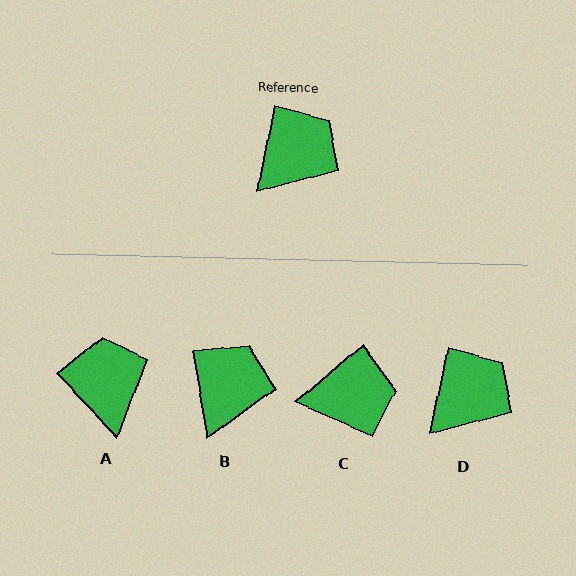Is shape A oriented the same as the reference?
No, it is off by about 54 degrees.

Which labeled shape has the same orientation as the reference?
D.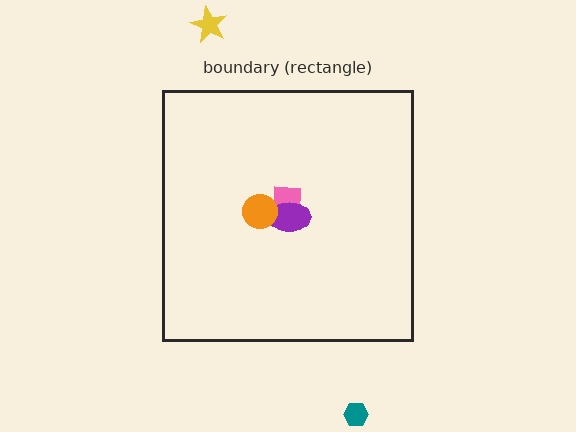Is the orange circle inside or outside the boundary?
Inside.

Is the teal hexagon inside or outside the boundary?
Outside.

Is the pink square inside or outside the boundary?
Inside.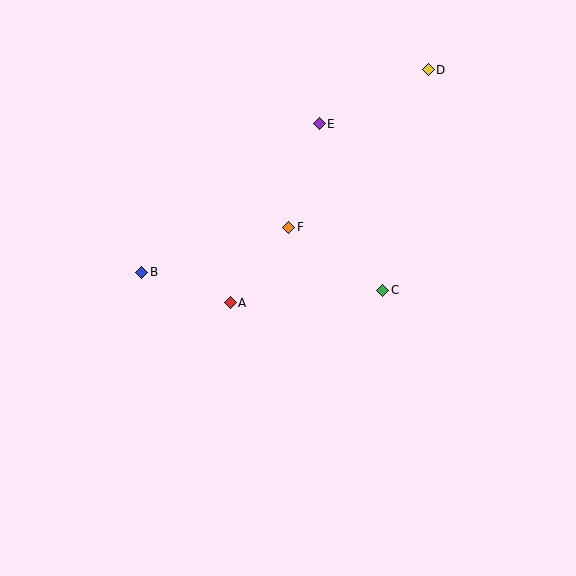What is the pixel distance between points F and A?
The distance between F and A is 95 pixels.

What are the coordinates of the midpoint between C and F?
The midpoint between C and F is at (336, 259).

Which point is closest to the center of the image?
Point A at (230, 303) is closest to the center.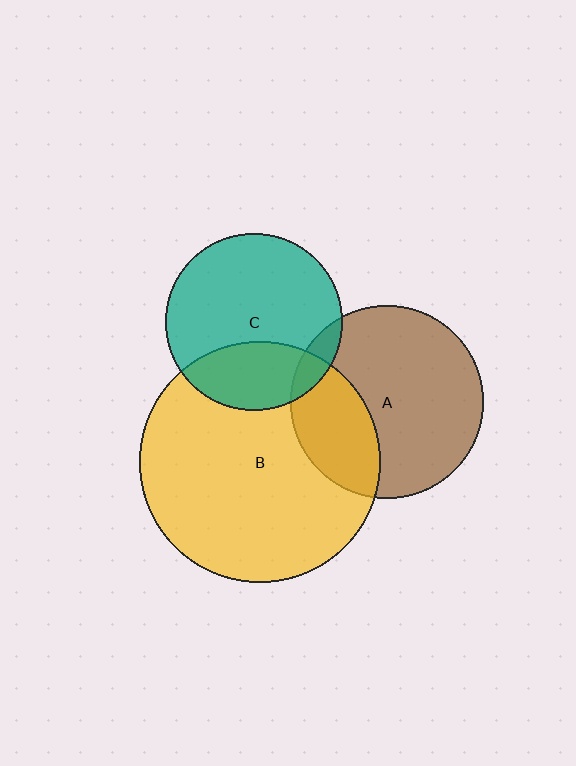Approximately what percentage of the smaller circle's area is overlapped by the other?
Approximately 30%.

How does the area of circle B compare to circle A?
Approximately 1.6 times.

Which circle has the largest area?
Circle B (yellow).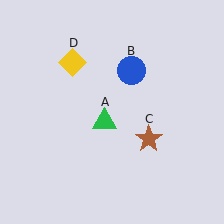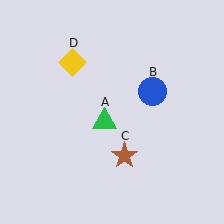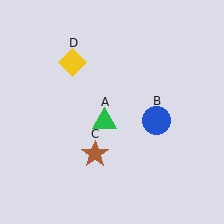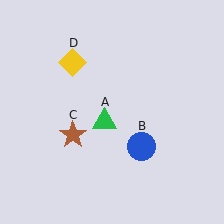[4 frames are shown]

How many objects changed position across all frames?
2 objects changed position: blue circle (object B), brown star (object C).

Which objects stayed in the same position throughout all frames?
Green triangle (object A) and yellow diamond (object D) remained stationary.